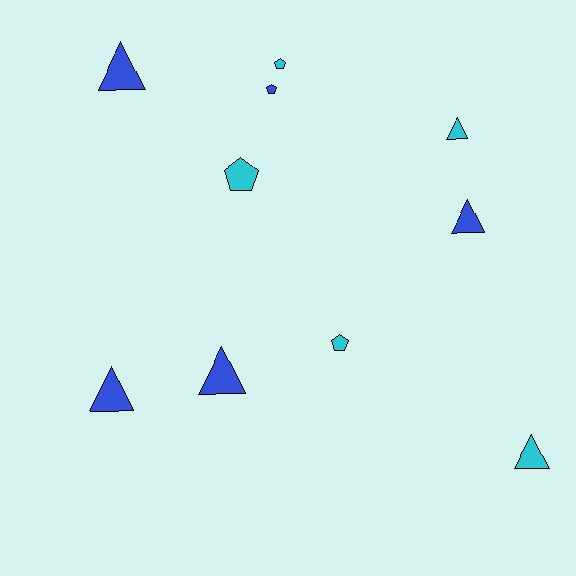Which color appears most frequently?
Cyan, with 5 objects.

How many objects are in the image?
There are 10 objects.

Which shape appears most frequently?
Triangle, with 6 objects.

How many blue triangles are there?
There are 4 blue triangles.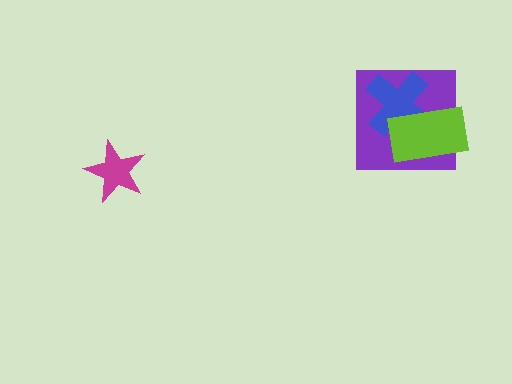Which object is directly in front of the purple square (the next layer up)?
The blue cross is directly in front of the purple square.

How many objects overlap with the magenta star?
0 objects overlap with the magenta star.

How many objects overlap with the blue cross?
2 objects overlap with the blue cross.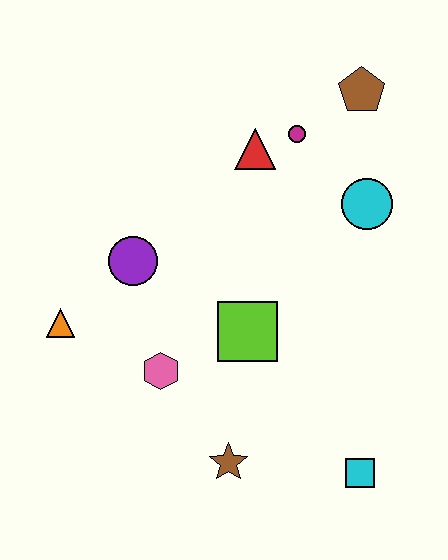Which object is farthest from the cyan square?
The brown pentagon is farthest from the cyan square.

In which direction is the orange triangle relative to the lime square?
The orange triangle is to the left of the lime square.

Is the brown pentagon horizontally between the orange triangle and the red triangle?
No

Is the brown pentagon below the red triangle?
No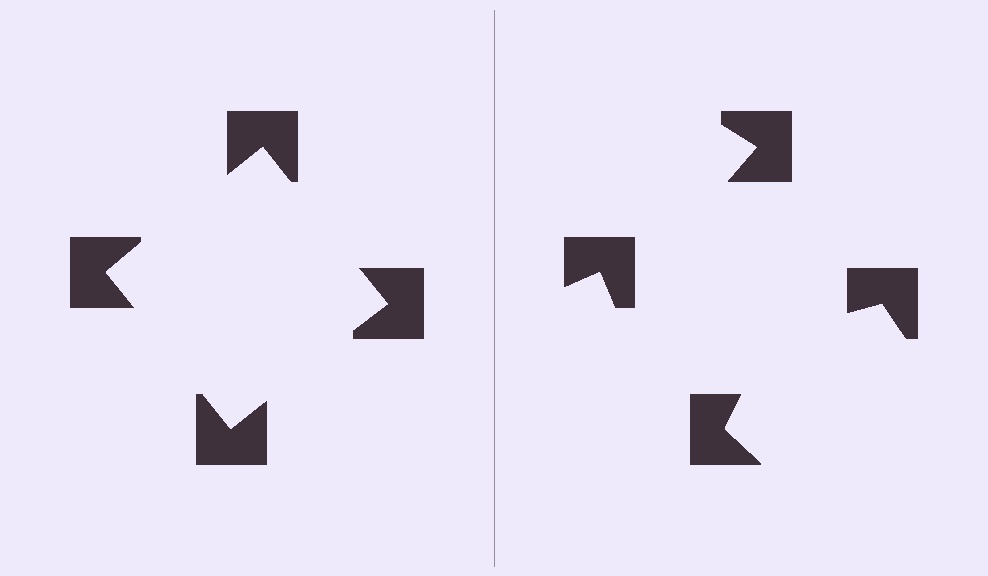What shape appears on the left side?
An illusory square.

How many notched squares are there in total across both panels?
8 — 4 on each side.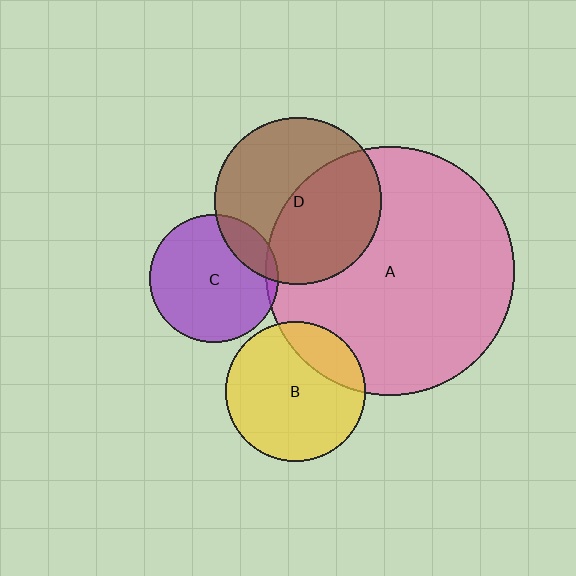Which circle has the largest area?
Circle A (pink).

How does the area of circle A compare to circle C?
Approximately 3.7 times.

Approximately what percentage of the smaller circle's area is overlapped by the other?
Approximately 5%.